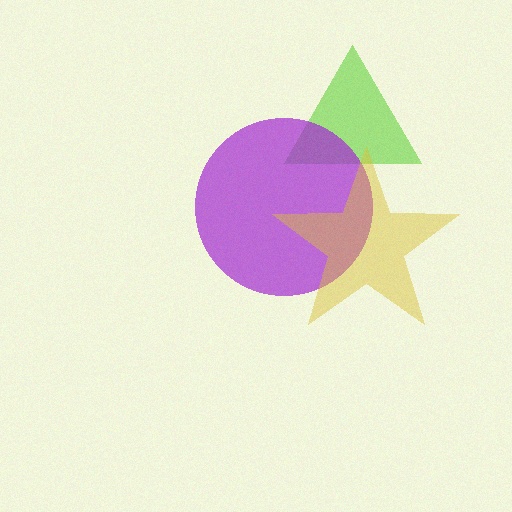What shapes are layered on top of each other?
The layered shapes are: a lime triangle, a purple circle, a yellow star.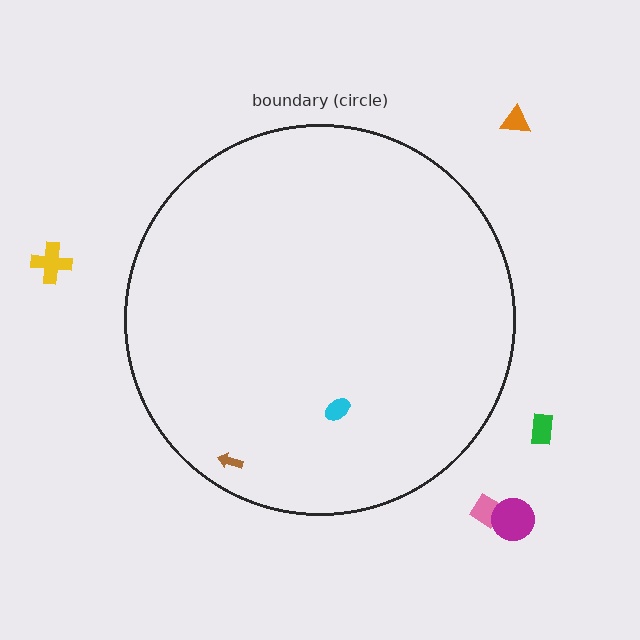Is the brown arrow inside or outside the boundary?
Inside.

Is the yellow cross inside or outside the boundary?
Outside.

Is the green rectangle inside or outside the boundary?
Outside.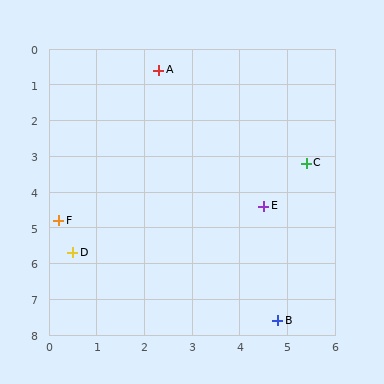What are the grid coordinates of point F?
Point F is at approximately (0.2, 4.8).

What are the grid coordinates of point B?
Point B is at approximately (4.8, 7.6).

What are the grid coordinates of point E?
Point E is at approximately (4.5, 4.4).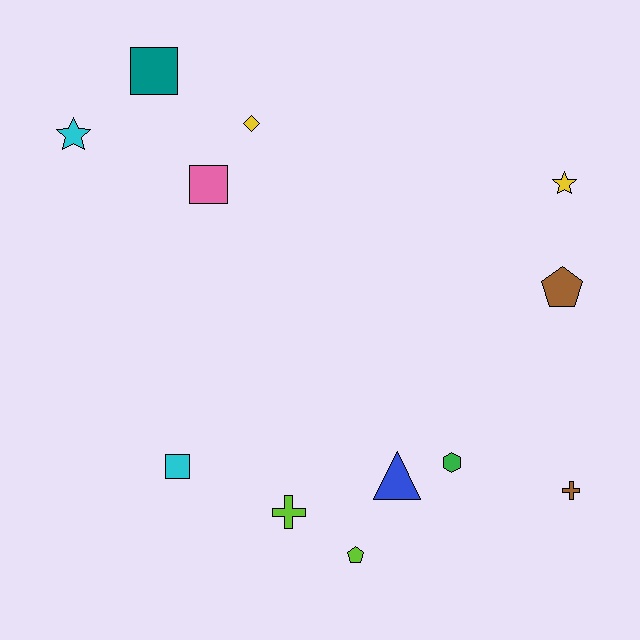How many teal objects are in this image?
There is 1 teal object.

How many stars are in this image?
There are 2 stars.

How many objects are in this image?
There are 12 objects.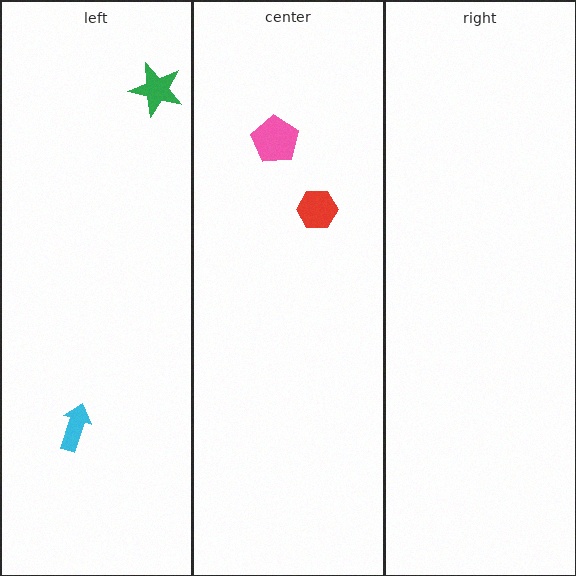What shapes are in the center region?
The red hexagon, the pink pentagon.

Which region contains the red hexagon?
The center region.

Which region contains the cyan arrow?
The left region.